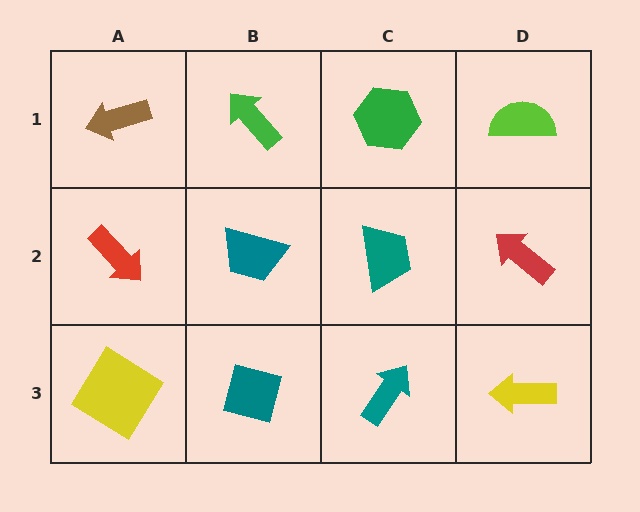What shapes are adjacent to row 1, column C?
A teal trapezoid (row 2, column C), a green arrow (row 1, column B), a lime semicircle (row 1, column D).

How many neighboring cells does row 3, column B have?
3.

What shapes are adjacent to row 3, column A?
A red arrow (row 2, column A), a teal square (row 3, column B).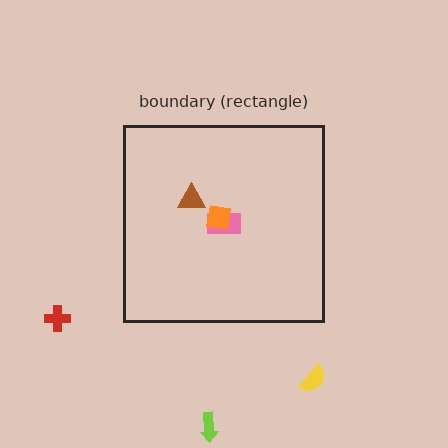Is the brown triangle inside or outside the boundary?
Inside.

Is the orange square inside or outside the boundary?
Inside.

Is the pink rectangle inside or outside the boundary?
Inside.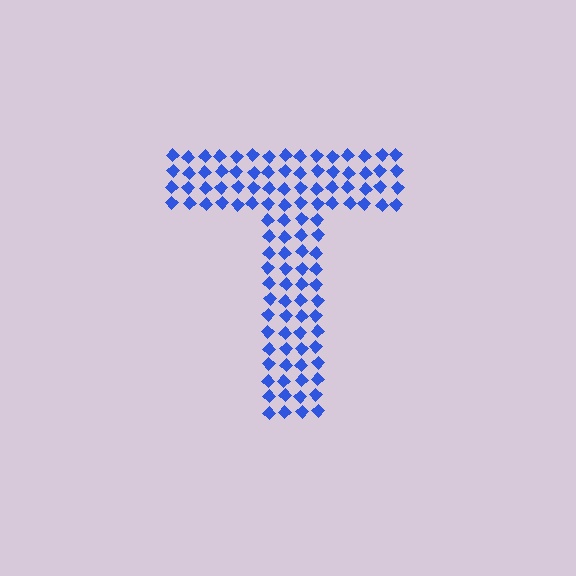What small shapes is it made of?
It is made of small diamonds.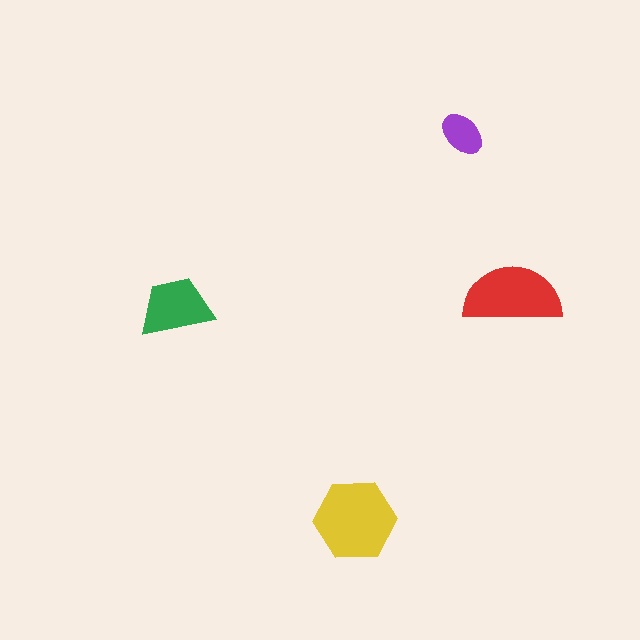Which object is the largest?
The yellow hexagon.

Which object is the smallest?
The purple ellipse.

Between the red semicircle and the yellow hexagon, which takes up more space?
The yellow hexagon.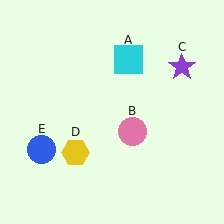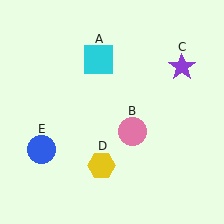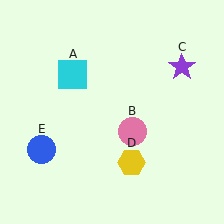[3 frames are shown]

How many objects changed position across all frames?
2 objects changed position: cyan square (object A), yellow hexagon (object D).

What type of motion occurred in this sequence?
The cyan square (object A), yellow hexagon (object D) rotated counterclockwise around the center of the scene.